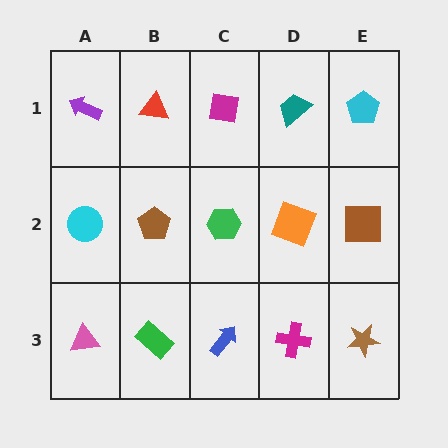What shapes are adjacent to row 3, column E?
A brown square (row 2, column E), a magenta cross (row 3, column D).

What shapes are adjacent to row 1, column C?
A green hexagon (row 2, column C), a red triangle (row 1, column B), a teal trapezoid (row 1, column D).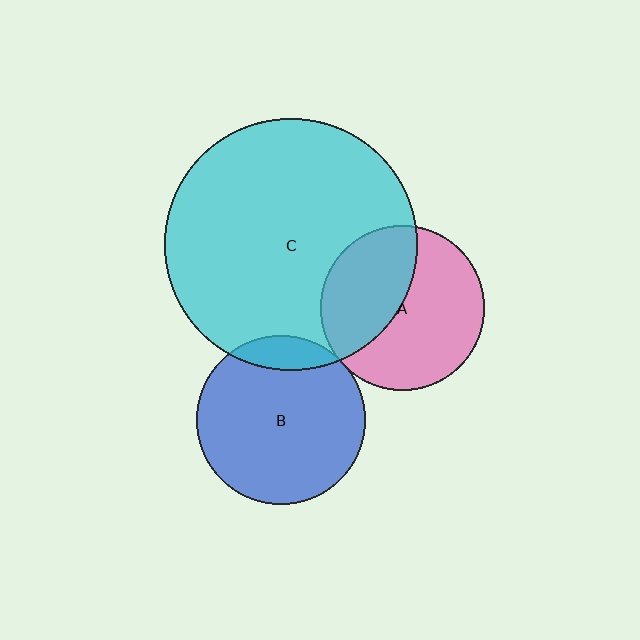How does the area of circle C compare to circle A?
Approximately 2.4 times.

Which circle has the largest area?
Circle C (cyan).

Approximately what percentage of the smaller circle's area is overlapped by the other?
Approximately 40%.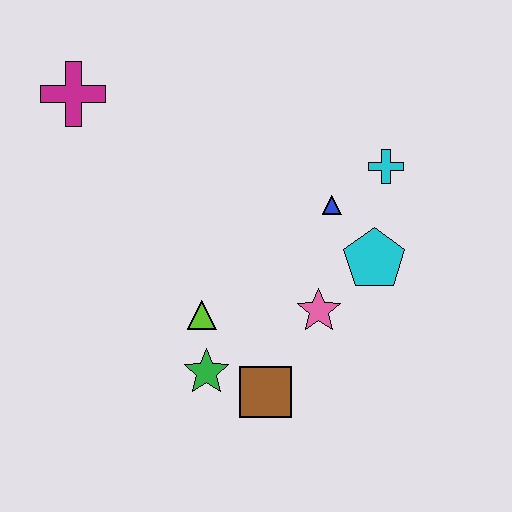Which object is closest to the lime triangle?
The green star is closest to the lime triangle.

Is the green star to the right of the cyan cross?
No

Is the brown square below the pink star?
Yes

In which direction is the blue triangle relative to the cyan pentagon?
The blue triangle is above the cyan pentagon.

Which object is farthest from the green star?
The magenta cross is farthest from the green star.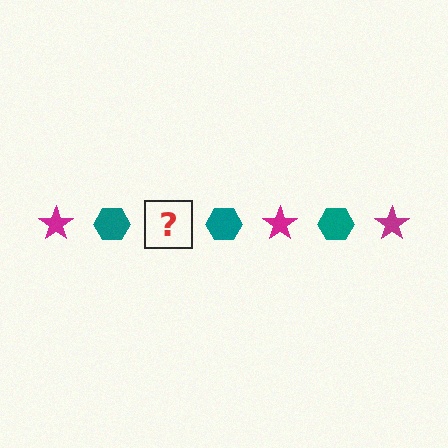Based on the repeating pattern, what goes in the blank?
The blank should be a magenta star.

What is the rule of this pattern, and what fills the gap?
The rule is that the pattern alternates between magenta star and teal hexagon. The gap should be filled with a magenta star.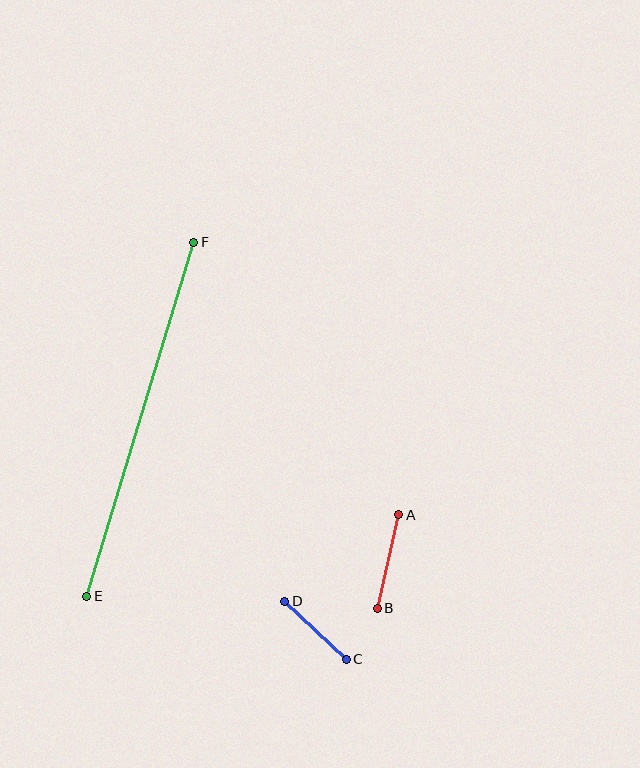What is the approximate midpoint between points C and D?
The midpoint is at approximately (316, 630) pixels.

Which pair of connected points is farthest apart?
Points E and F are farthest apart.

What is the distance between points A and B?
The distance is approximately 96 pixels.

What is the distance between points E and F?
The distance is approximately 370 pixels.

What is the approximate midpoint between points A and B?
The midpoint is at approximately (388, 562) pixels.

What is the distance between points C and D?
The distance is approximately 84 pixels.